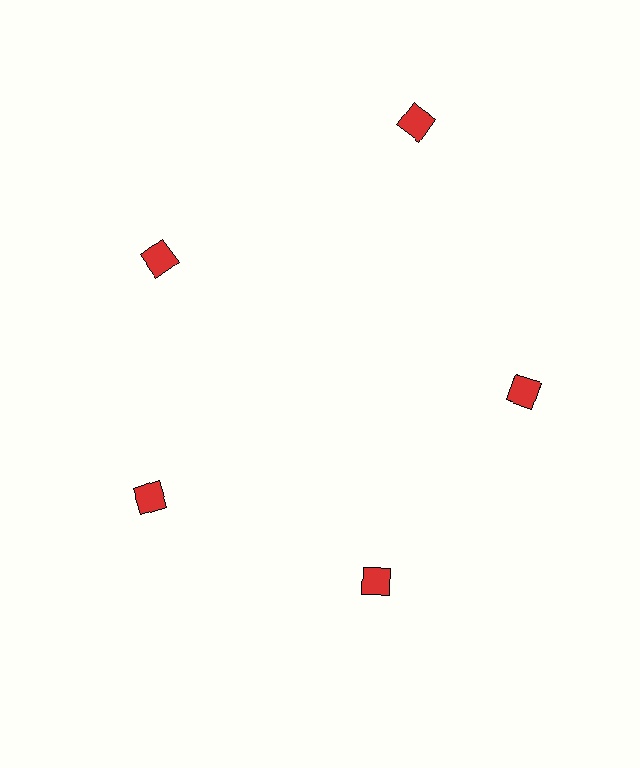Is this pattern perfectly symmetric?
No. The 5 red diamonds are arranged in a ring, but one element near the 1 o'clock position is pushed outward from the center, breaking the 5-fold rotational symmetry.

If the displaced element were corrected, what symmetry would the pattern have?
It would have 5-fold rotational symmetry — the pattern would map onto itself every 72 degrees.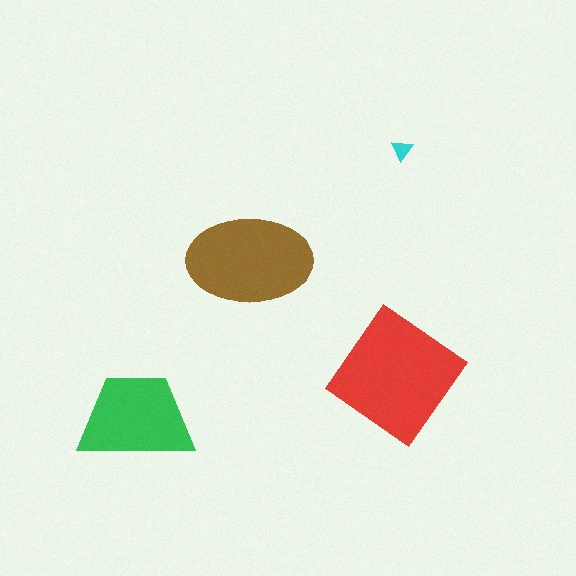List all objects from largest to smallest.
The red diamond, the brown ellipse, the green trapezoid, the cyan triangle.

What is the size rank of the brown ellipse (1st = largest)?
2nd.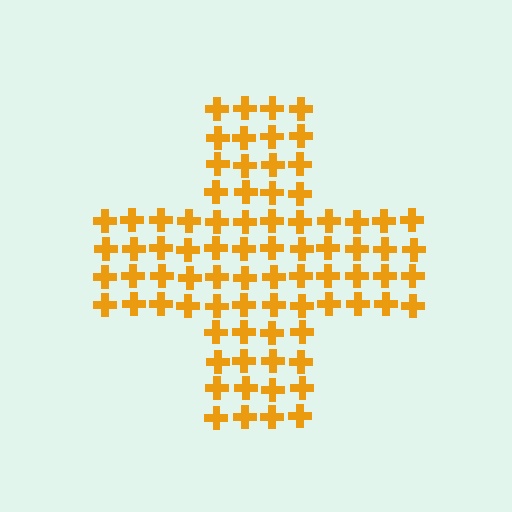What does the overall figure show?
The overall figure shows a cross.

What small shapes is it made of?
It is made of small crosses.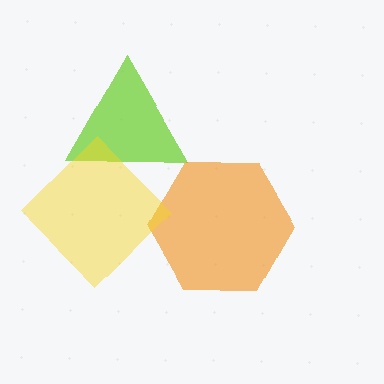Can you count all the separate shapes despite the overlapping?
Yes, there are 3 separate shapes.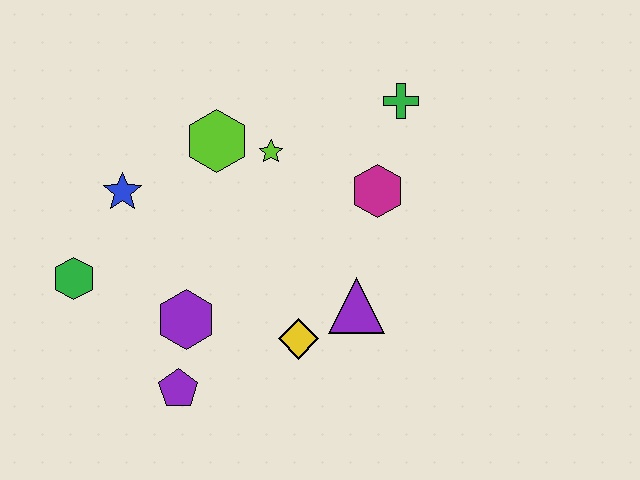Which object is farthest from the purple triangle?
The green hexagon is farthest from the purple triangle.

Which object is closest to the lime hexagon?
The lime star is closest to the lime hexagon.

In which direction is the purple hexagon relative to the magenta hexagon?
The purple hexagon is to the left of the magenta hexagon.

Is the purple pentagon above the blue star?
No